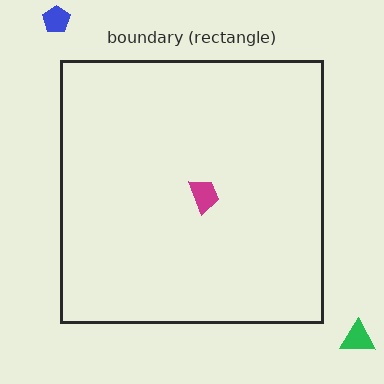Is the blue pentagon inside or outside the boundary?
Outside.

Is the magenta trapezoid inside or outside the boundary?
Inside.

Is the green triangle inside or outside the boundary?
Outside.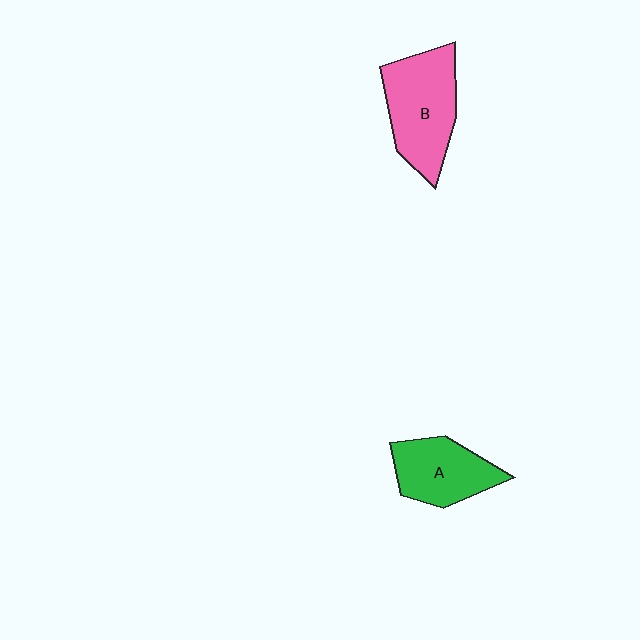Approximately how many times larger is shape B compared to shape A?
Approximately 1.3 times.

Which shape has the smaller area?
Shape A (green).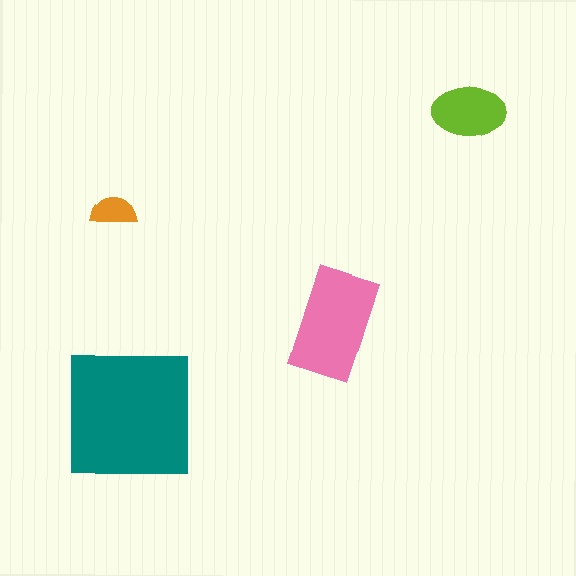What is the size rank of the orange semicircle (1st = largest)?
4th.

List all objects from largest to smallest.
The teal square, the pink rectangle, the lime ellipse, the orange semicircle.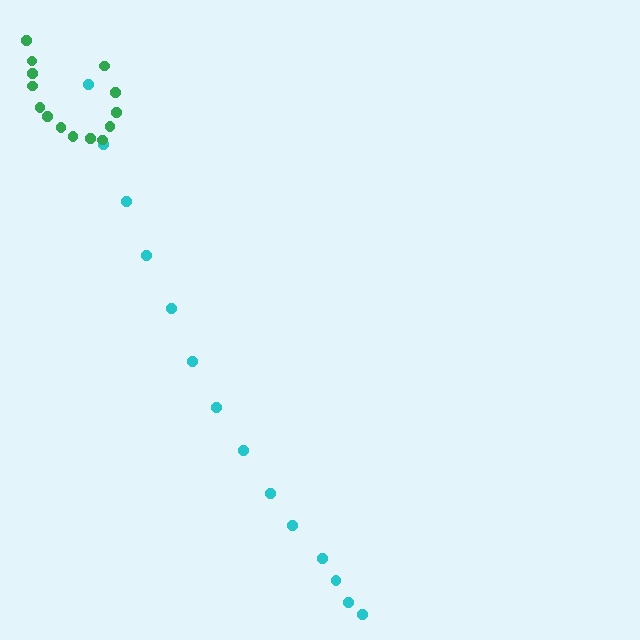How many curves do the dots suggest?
There are 2 distinct paths.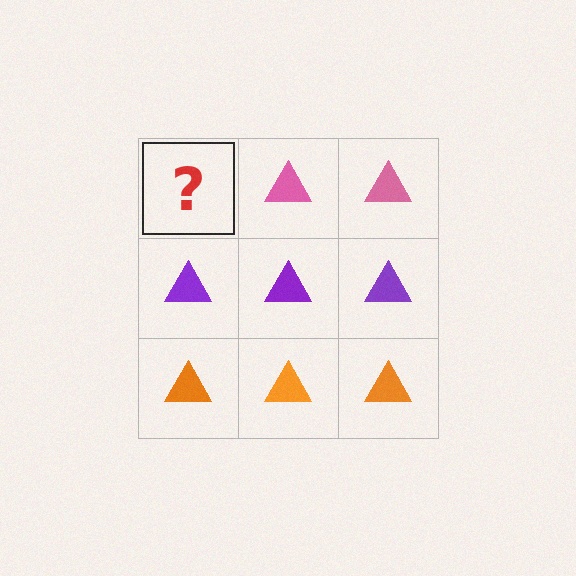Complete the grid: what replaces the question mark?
The question mark should be replaced with a pink triangle.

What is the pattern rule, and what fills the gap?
The rule is that each row has a consistent color. The gap should be filled with a pink triangle.